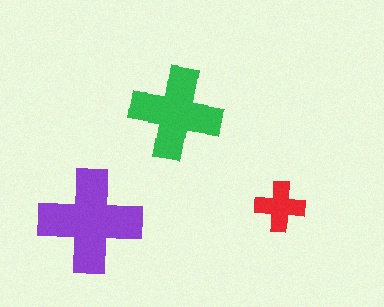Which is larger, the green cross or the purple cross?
The purple one.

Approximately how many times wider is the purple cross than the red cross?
About 2 times wider.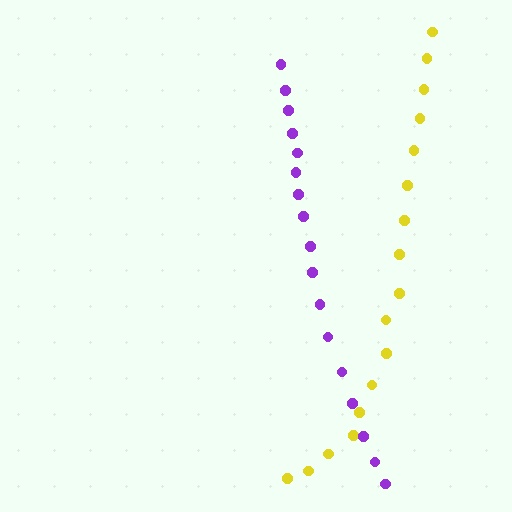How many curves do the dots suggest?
There are 2 distinct paths.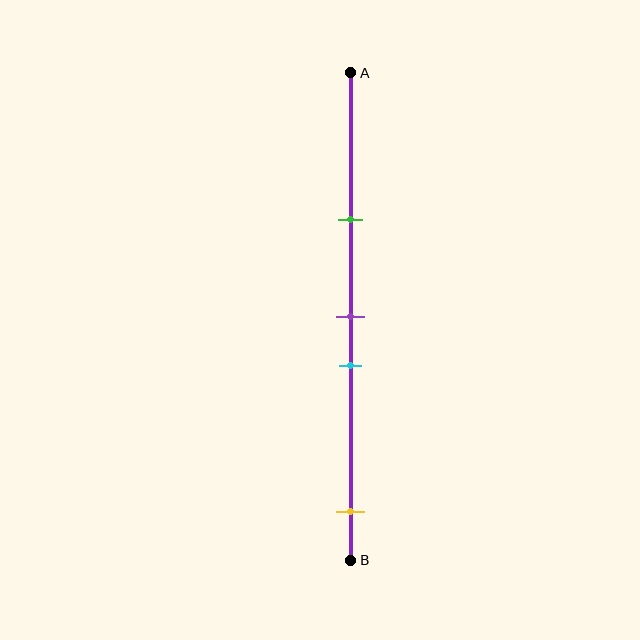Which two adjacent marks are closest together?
The purple and cyan marks are the closest adjacent pair.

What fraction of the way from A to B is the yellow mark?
The yellow mark is approximately 90% (0.9) of the way from A to B.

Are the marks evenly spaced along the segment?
No, the marks are not evenly spaced.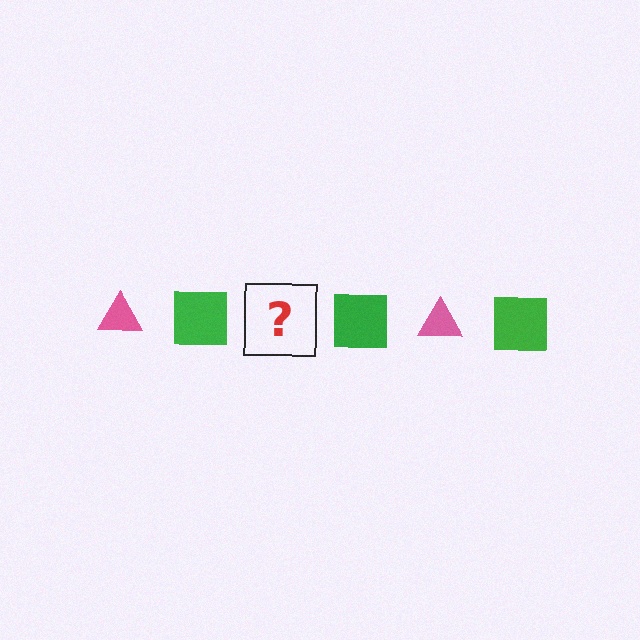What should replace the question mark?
The question mark should be replaced with a pink triangle.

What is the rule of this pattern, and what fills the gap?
The rule is that the pattern alternates between pink triangle and green square. The gap should be filled with a pink triangle.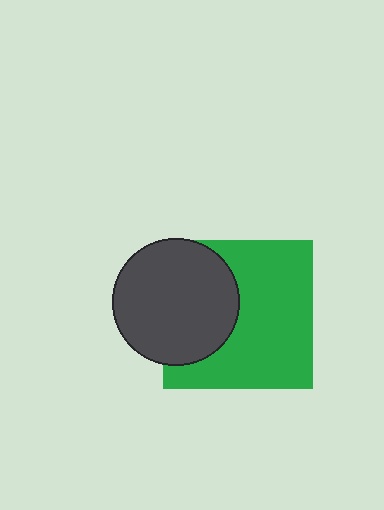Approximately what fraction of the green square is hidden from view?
Roughly 35% of the green square is hidden behind the dark gray circle.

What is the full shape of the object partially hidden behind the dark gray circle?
The partially hidden object is a green square.